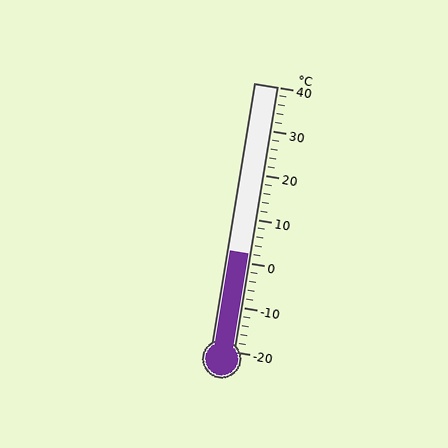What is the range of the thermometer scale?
The thermometer scale ranges from -20°C to 40°C.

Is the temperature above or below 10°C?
The temperature is below 10°C.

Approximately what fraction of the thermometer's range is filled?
The thermometer is filled to approximately 35% of its range.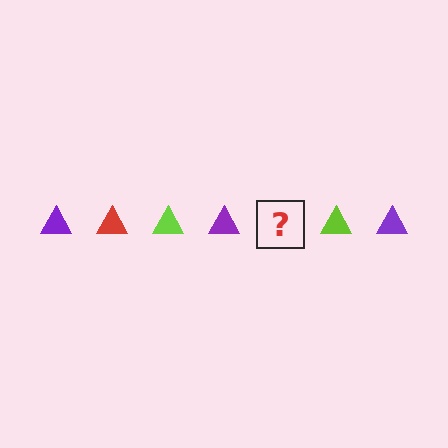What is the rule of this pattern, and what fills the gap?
The rule is that the pattern cycles through purple, red, lime triangles. The gap should be filled with a red triangle.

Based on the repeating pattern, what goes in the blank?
The blank should be a red triangle.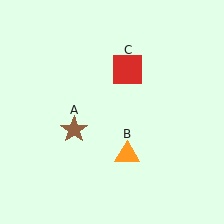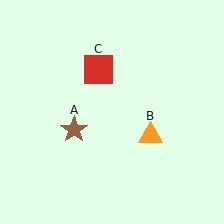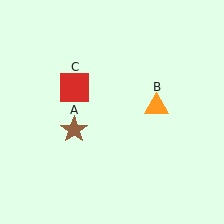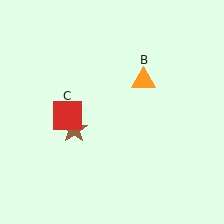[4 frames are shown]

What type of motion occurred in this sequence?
The orange triangle (object B), red square (object C) rotated counterclockwise around the center of the scene.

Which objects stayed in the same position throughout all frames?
Brown star (object A) remained stationary.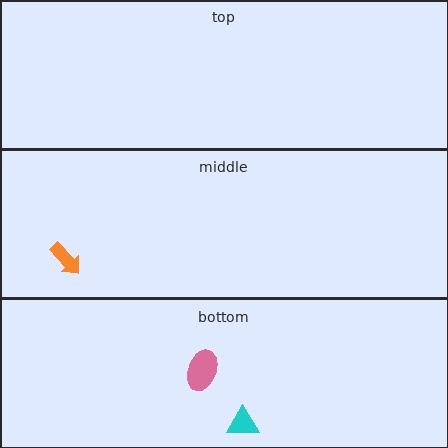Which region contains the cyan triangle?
The bottom region.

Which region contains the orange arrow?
The middle region.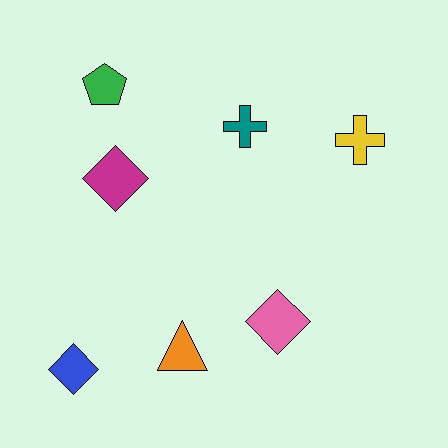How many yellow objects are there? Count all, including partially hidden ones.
There is 1 yellow object.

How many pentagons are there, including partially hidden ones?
There is 1 pentagon.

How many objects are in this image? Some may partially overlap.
There are 7 objects.